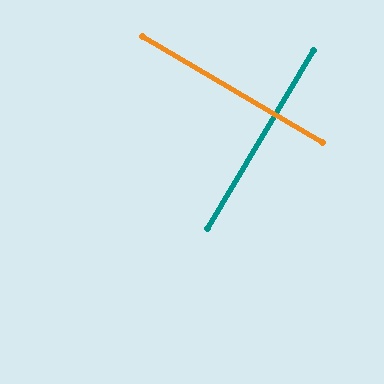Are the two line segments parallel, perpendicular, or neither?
Perpendicular — they meet at approximately 90°.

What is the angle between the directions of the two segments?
Approximately 90 degrees.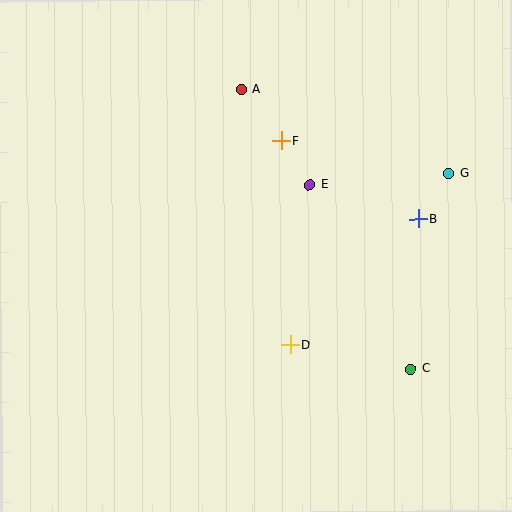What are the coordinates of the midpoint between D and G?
The midpoint between D and G is at (370, 259).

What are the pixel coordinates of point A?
Point A is at (242, 89).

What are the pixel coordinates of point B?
Point B is at (418, 219).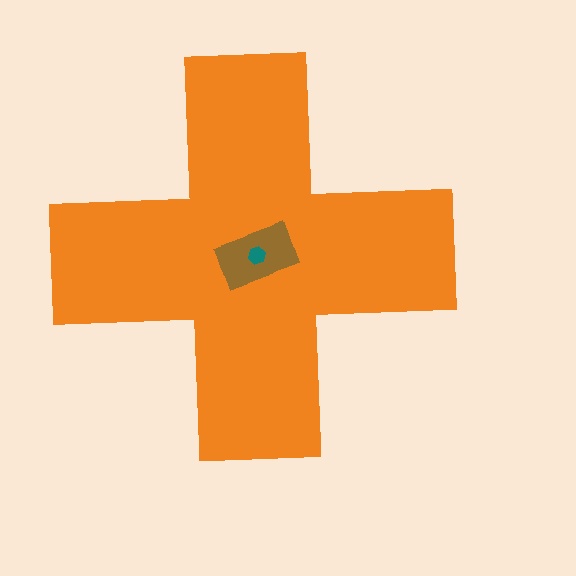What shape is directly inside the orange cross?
The brown rectangle.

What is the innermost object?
The teal hexagon.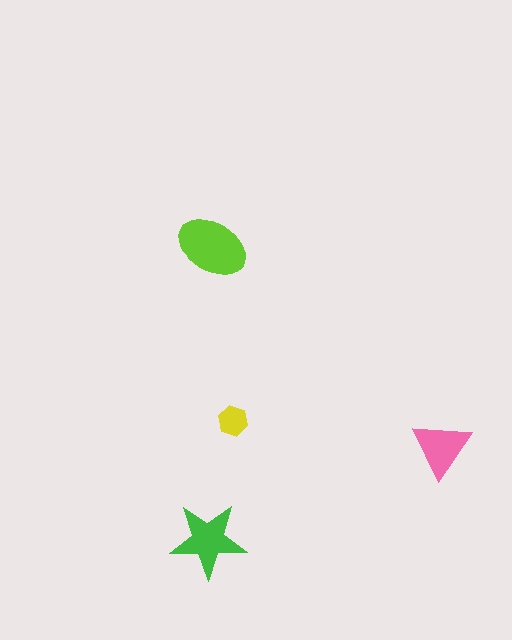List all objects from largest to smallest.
The lime ellipse, the green star, the pink triangle, the yellow hexagon.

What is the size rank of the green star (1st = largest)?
2nd.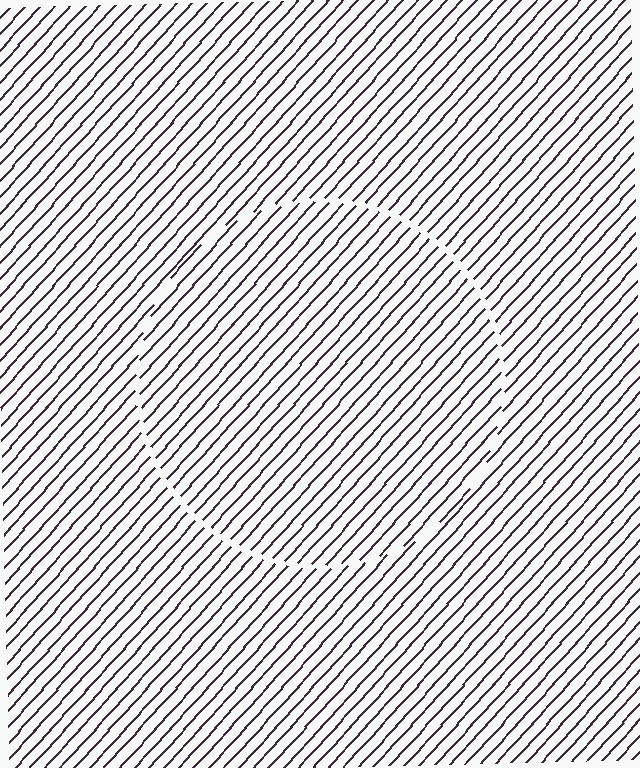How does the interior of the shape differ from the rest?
The interior of the shape contains the same grating, shifted by half a period — the contour is defined by the phase discontinuity where line-ends from the inner and outer gratings abut.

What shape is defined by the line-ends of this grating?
An illusory circle. The interior of the shape contains the same grating, shifted by half a period — the contour is defined by the phase discontinuity where line-ends from the inner and outer gratings abut.